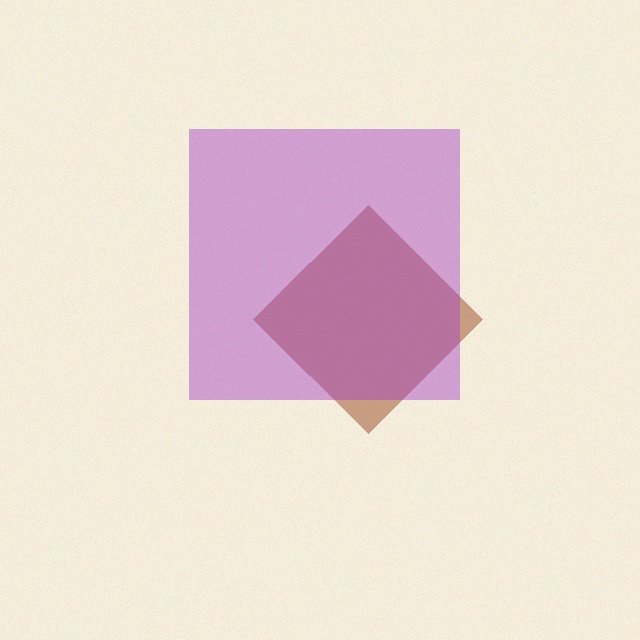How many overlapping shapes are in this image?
There are 2 overlapping shapes in the image.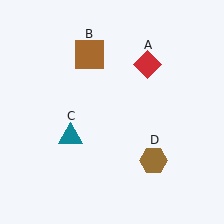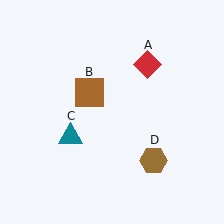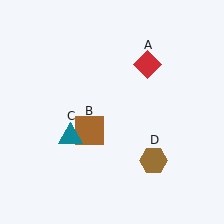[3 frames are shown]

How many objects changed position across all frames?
1 object changed position: brown square (object B).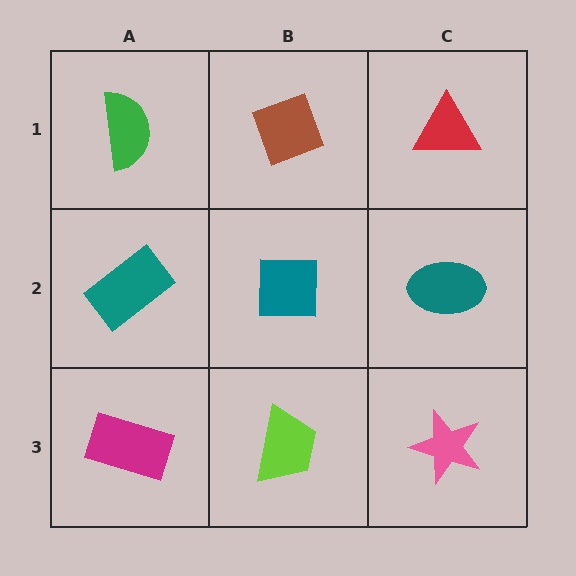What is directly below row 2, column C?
A pink star.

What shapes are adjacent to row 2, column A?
A green semicircle (row 1, column A), a magenta rectangle (row 3, column A), a teal square (row 2, column B).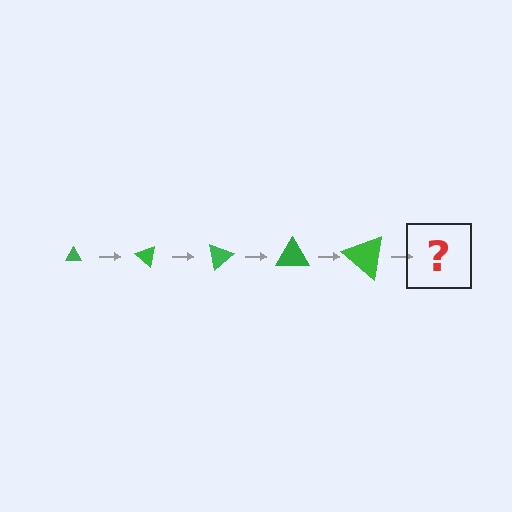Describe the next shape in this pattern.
It should be a triangle, larger than the previous one and rotated 200 degrees from the start.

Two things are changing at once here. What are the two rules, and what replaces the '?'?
The two rules are that the triangle grows larger each step and it rotates 40 degrees each step. The '?' should be a triangle, larger than the previous one and rotated 200 degrees from the start.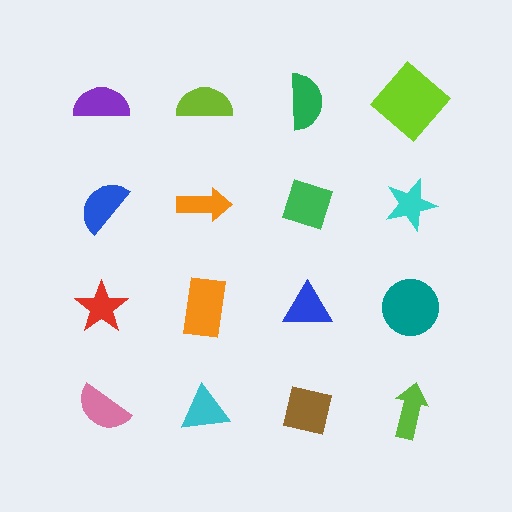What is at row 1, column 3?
A green semicircle.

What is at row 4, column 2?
A cyan triangle.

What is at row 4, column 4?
A lime arrow.